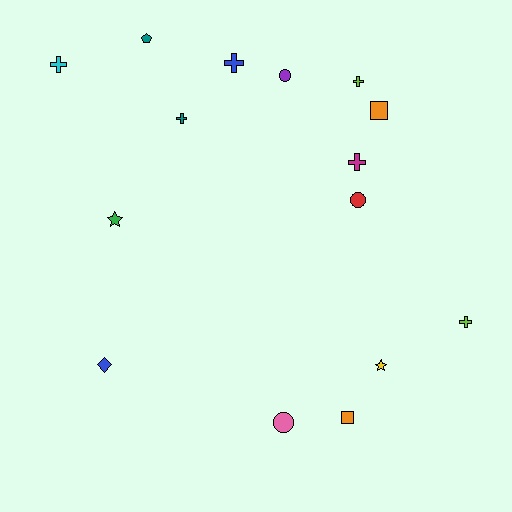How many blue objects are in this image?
There are 2 blue objects.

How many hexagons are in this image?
There are no hexagons.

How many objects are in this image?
There are 15 objects.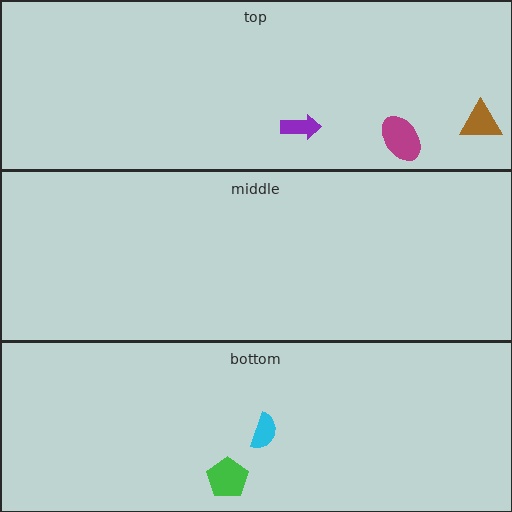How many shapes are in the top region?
3.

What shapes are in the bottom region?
The cyan semicircle, the green pentagon.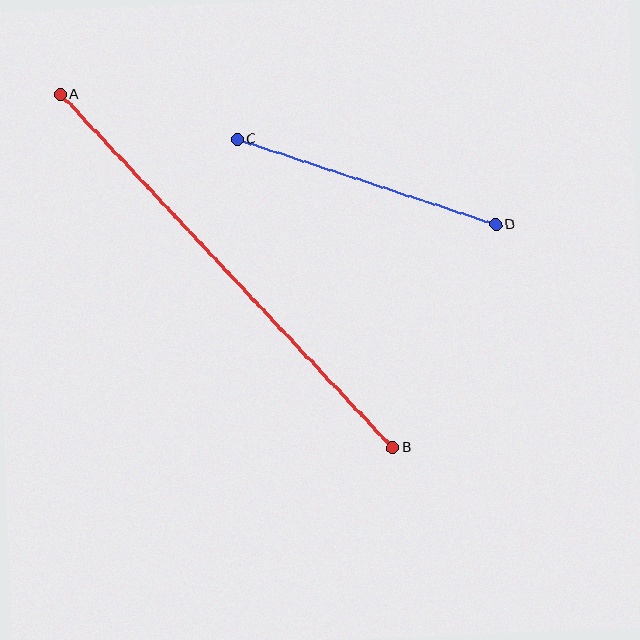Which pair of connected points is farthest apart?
Points A and B are farthest apart.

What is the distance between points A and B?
The distance is approximately 485 pixels.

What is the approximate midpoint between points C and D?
The midpoint is at approximately (366, 182) pixels.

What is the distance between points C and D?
The distance is approximately 272 pixels.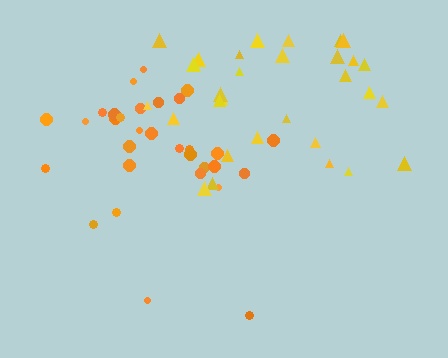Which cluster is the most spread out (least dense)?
Yellow.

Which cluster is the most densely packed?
Orange.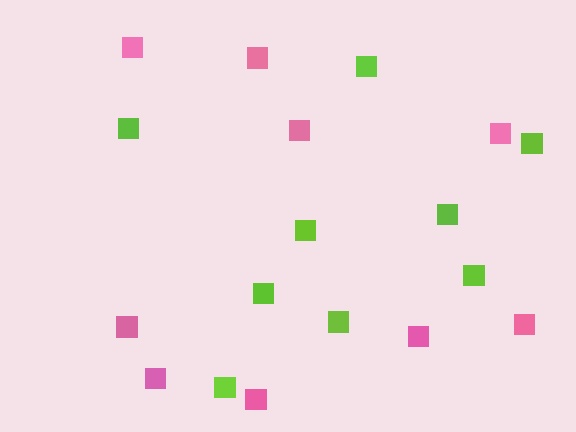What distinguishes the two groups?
There are 2 groups: one group of pink squares (9) and one group of lime squares (9).